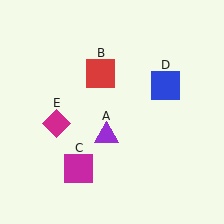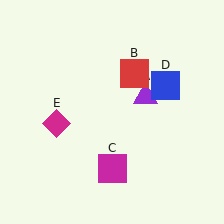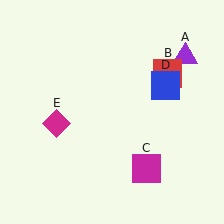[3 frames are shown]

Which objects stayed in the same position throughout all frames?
Blue square (object D) and magenta diamond (object E) remained stationary.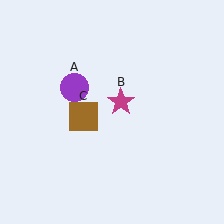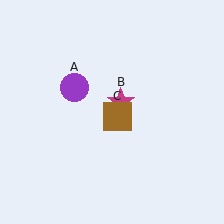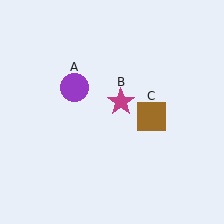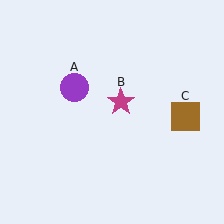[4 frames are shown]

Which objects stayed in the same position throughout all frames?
Purple circle (object A) and magenta star (object B) remained stationary.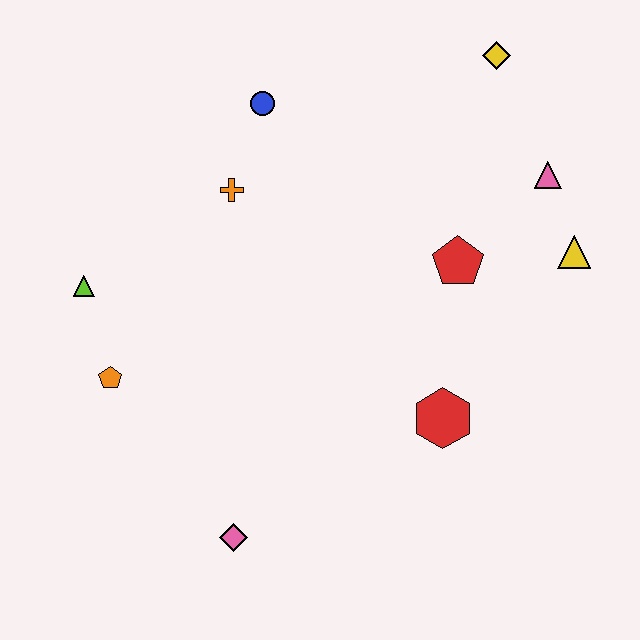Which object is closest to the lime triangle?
The orange pentagon is closest to the lime triangle.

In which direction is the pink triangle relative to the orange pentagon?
The pink triangle is to the right of the orange pentagon.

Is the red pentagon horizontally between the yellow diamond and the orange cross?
Yes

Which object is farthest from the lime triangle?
The yellow triangle is farthest from the lime triangle.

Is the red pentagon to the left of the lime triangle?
No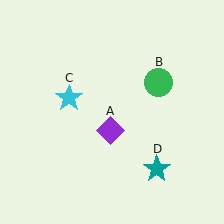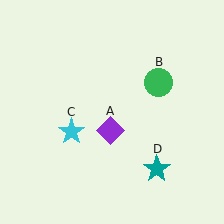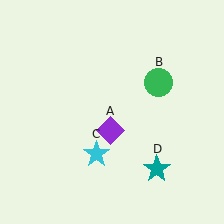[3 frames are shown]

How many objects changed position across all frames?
1 object changed position: cyan star (object C).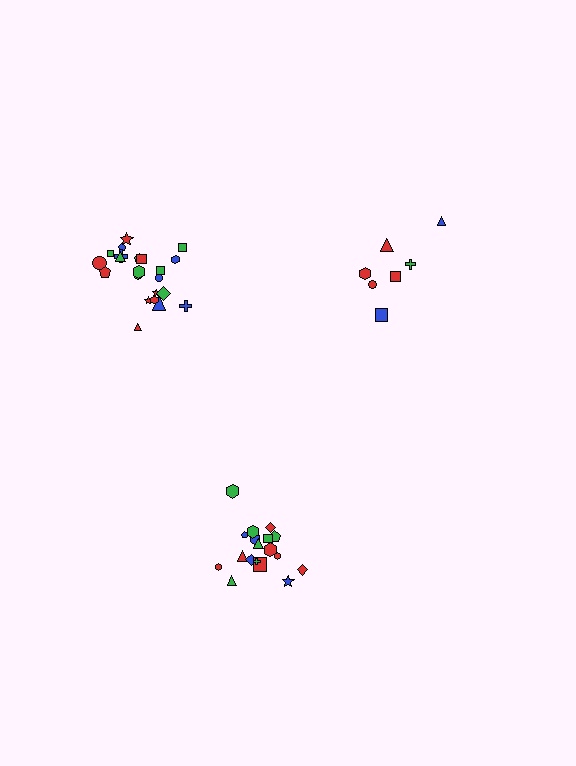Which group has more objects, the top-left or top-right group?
The top-left group.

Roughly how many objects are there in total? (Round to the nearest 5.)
Roughly 45 objects in total.